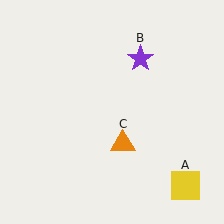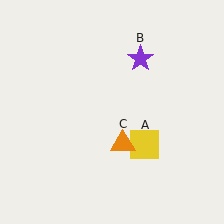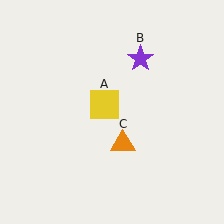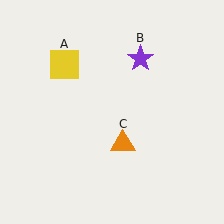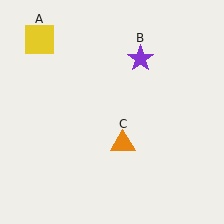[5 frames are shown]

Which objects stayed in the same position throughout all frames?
Purple star (object B) and orange triangle (object C) remained stationary.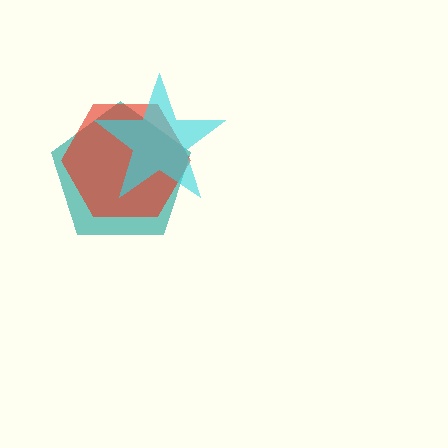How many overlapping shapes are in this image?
There are 3 overlapping shapes in the image.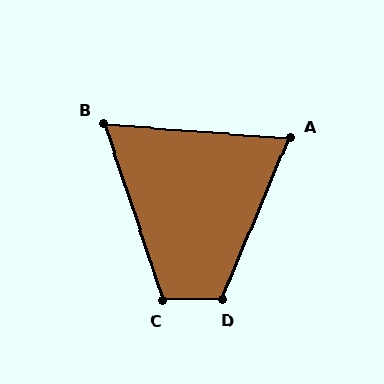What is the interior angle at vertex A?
Approximately 71 degrees (acute).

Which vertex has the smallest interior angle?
B, at approximately 67 degrees.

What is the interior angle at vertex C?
Approximately 109 degrees (obtuse).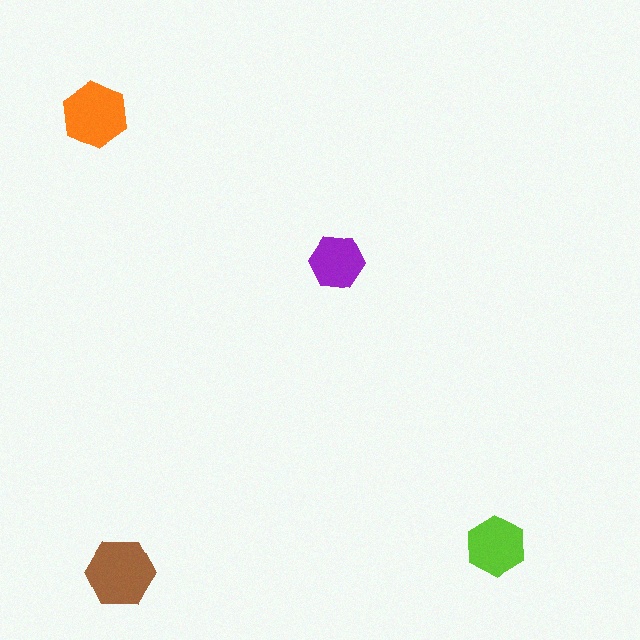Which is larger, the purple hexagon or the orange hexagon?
The orange one.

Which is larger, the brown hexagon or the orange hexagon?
The brown one.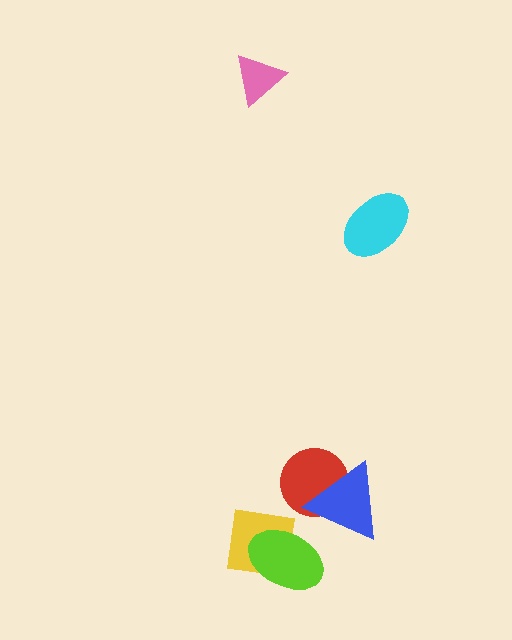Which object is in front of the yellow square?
The lime ellipse is in front of the yellow square.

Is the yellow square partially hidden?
Yes, it is partially covered by another shape.